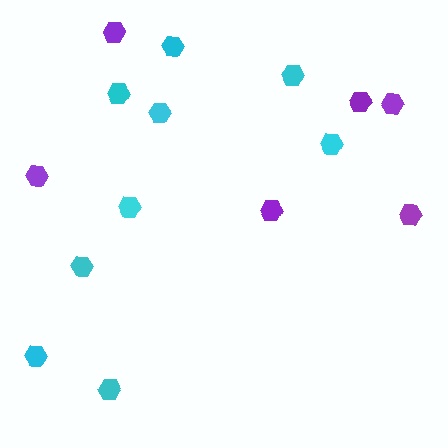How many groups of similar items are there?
There are 2 groups: one group of cyan hexagons (9) and one group of purple hexagons (6).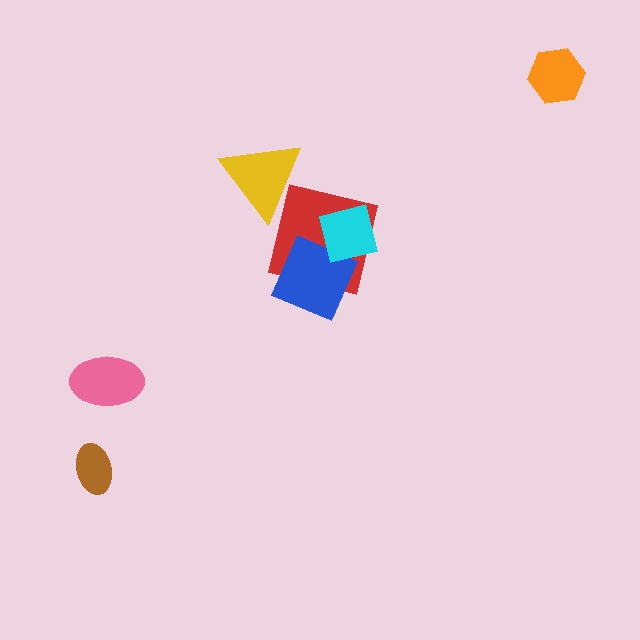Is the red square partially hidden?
Yes, it is partially covered by another shape.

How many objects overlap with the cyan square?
2 objects overlap with the cyan square.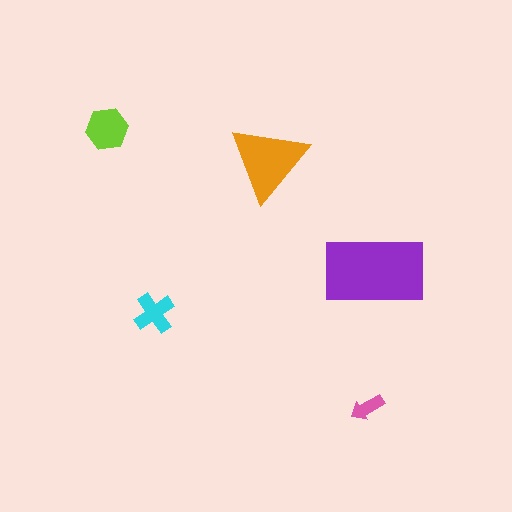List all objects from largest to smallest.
The purple rectangle, the orange triangle, the lime hexagon, the cyan cross, the pink arrow.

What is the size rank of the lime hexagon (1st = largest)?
3rd.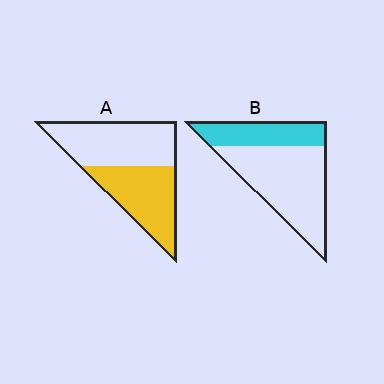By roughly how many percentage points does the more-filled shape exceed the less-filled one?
By roughly 15 percentage points (A over B).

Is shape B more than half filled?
No.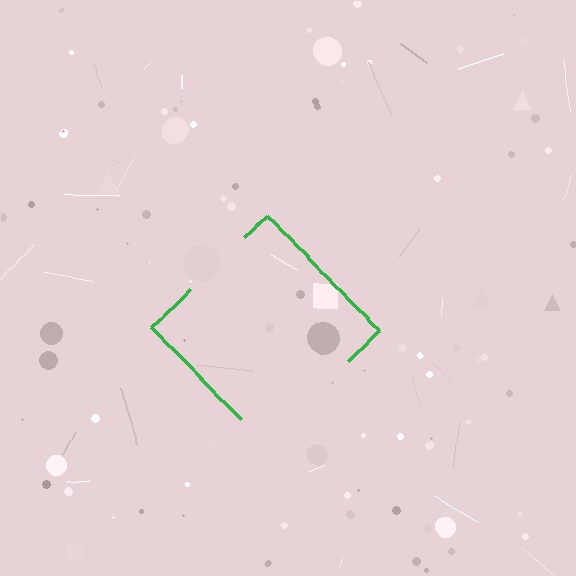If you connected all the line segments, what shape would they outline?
They would outline a diamond.